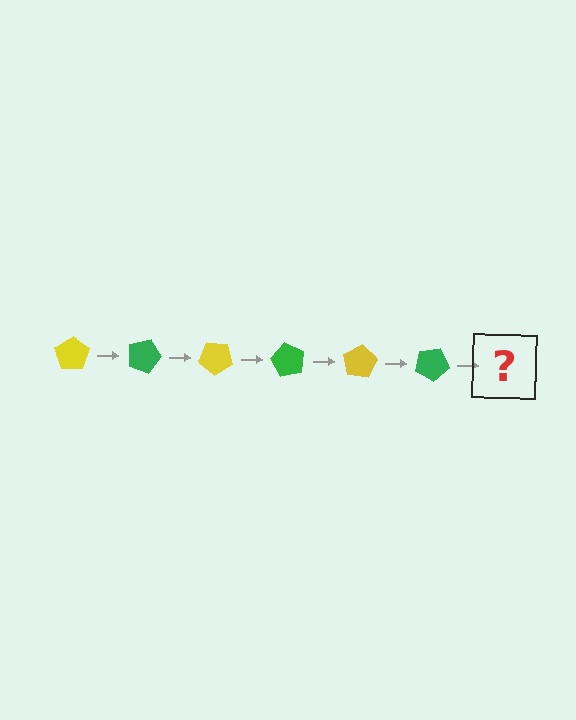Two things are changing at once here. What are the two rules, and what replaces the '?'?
The two rules are that it rotates 20 degrees each step and the color cycles through yellow and green. The '?' should be a yellow pentagon, rotated 120 degrees from the start.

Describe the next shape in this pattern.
It should be a yellow pentagon, rotated 120 degrees from the start.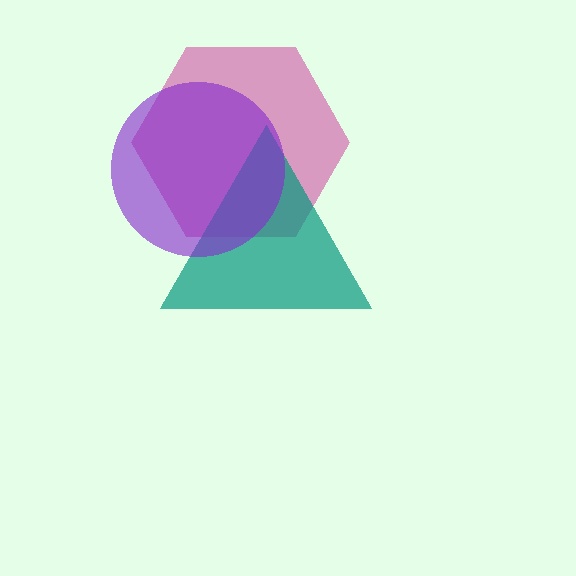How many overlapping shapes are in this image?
There are 3 overlapping shapes in the image.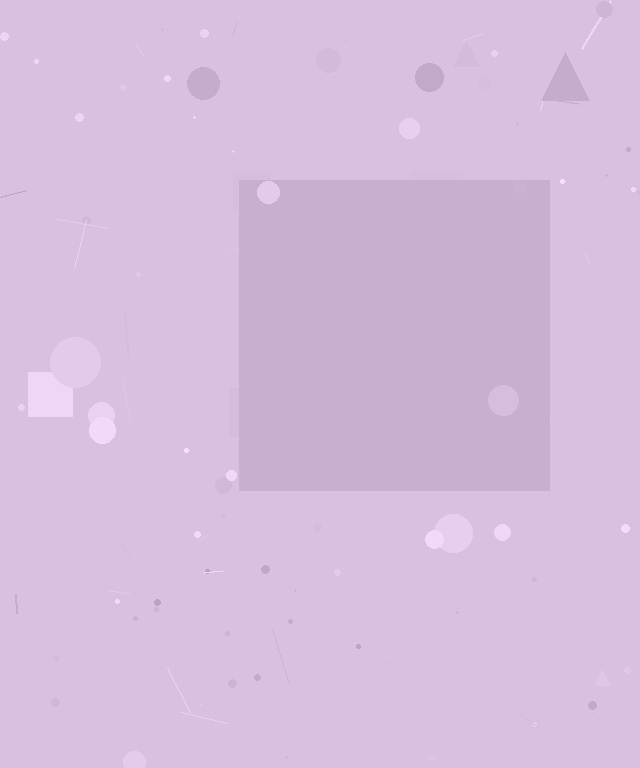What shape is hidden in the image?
A square is hidden in the image.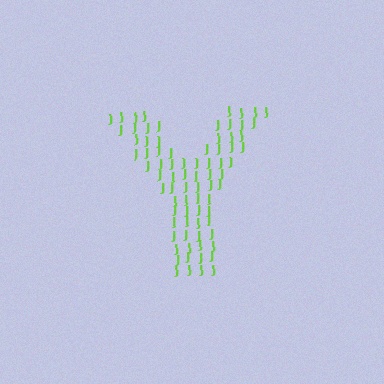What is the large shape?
The large shape is the letter Y.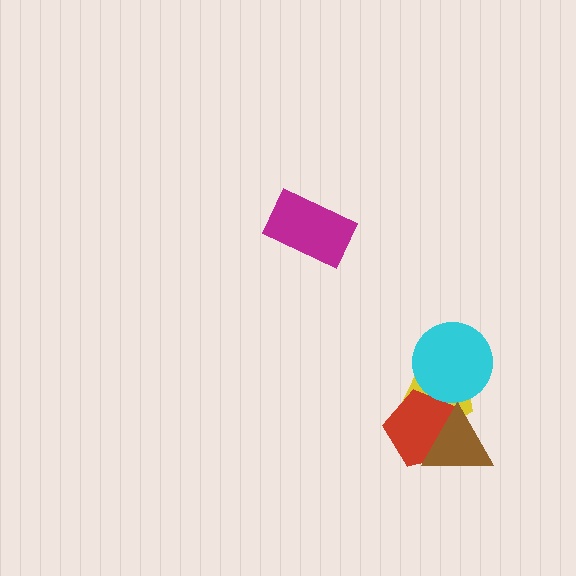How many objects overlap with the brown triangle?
2 objects overlap with the brown triangle.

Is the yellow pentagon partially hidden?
Yes, it is partially covered by another shape.